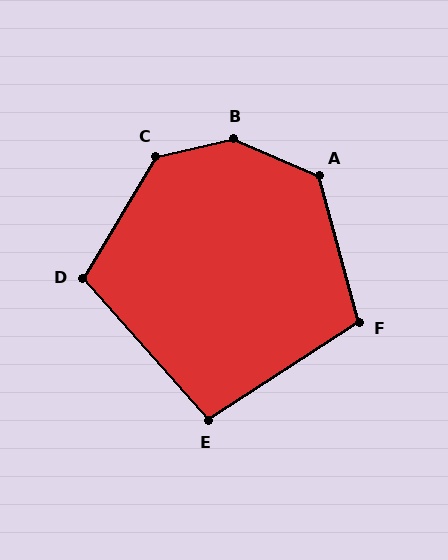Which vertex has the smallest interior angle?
E, at approximately 98 degrees.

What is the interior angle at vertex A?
Approximately 128 degrees (obtuse).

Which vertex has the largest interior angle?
B, at approximately 144 degrees.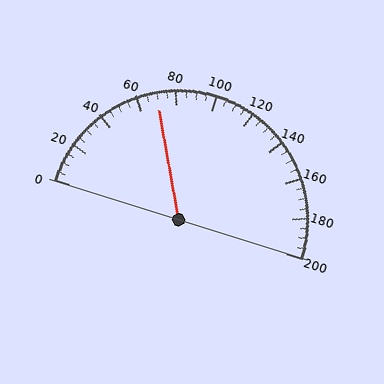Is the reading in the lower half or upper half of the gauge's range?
The reading is in the lower half of the range (0 to 200).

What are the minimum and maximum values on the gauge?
The gauge ranges from 0 to 200.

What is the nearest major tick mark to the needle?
The nearest major tick mark is 80.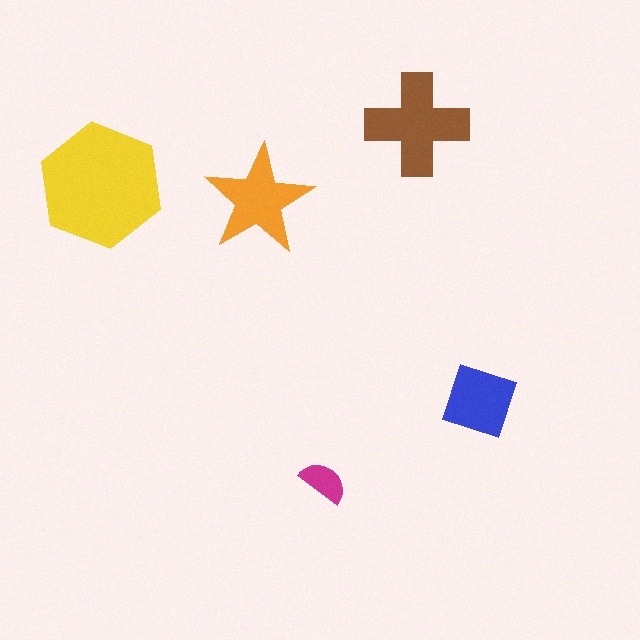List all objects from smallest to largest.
The magenta semicircle, the blue diamond, the orange star, the brown cross, the yellow hexagon.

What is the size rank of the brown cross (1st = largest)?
2nd.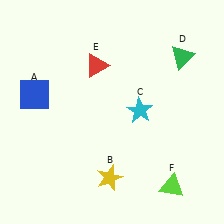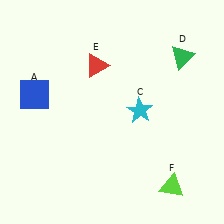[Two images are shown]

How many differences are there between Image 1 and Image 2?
There is 1 difference between the two images.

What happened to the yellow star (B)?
The yellow star (B) was removed in Image 2. It was in the bottom-left area of Image 1.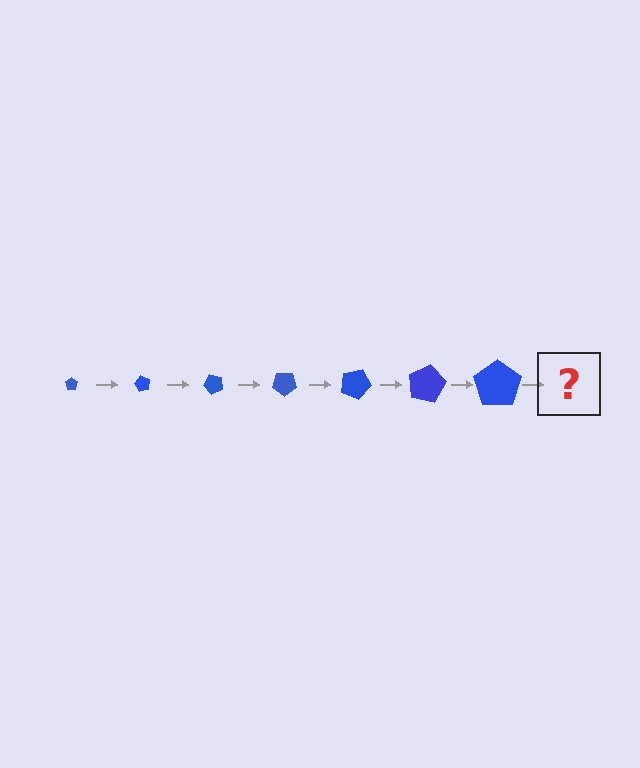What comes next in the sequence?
The next element should be a pentagon, larger than the previous one and rotated 420 degrees from the start.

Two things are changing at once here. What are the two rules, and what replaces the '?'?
The two rules are that the pentagon grows larger each step and it rotates 60 degrees each step. The '?' should be a pentagon, larger than the previous one and rotated 420 degrees from the start.